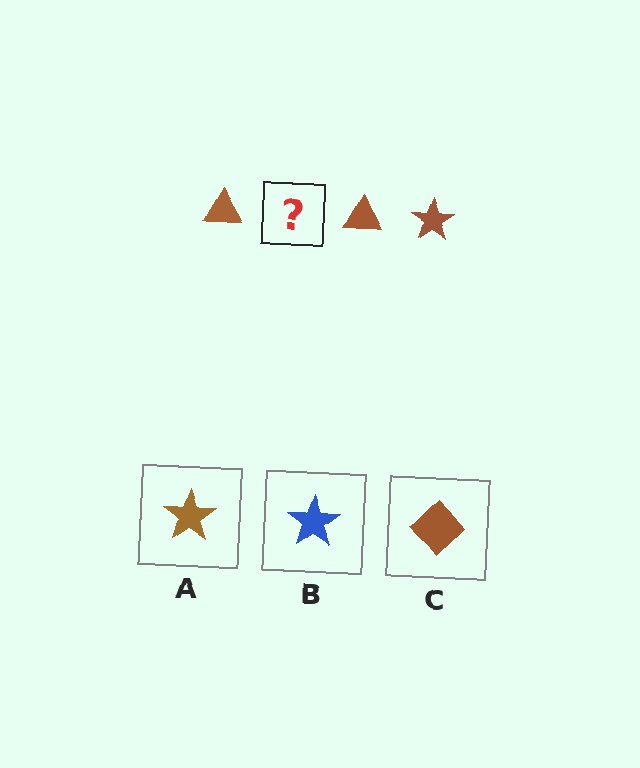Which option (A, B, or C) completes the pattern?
A.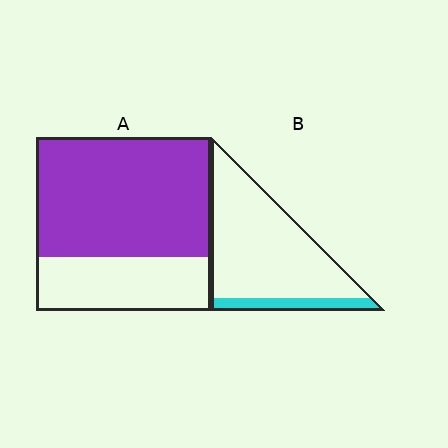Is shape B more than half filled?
No.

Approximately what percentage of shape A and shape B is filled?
A is approximately 70% and B is approximately 15%.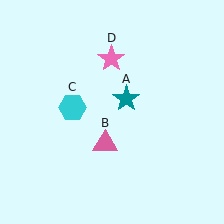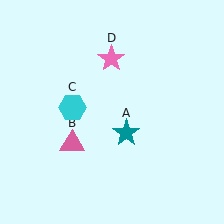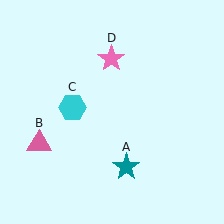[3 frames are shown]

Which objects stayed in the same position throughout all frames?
Cyan hexagon (object C) and pink star (object D) remained stationary.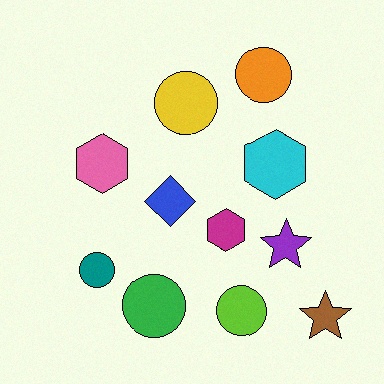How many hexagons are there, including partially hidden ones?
There are 3 hexagons.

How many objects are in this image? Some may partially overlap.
There are 11 objects.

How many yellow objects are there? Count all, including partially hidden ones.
There is 1 yellow object.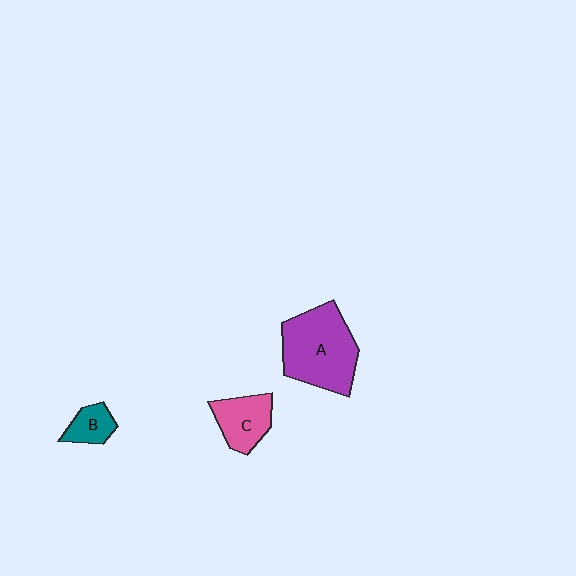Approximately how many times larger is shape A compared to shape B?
Approximately 3.3 times.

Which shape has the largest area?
Shape A (purple).